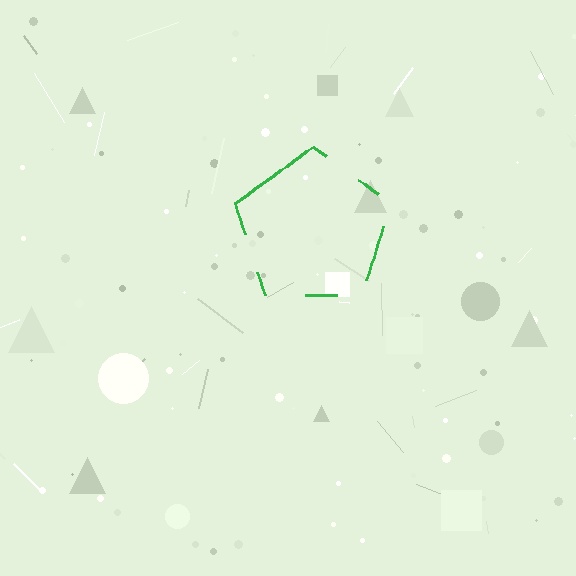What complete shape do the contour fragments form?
The contour fragments form a pentagon.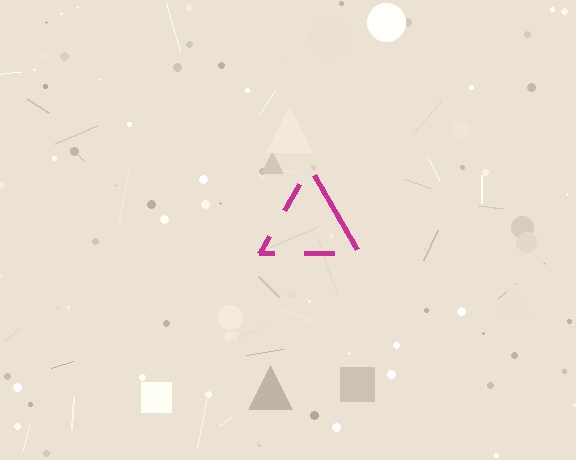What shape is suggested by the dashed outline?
The dashed outline suggests a triangle.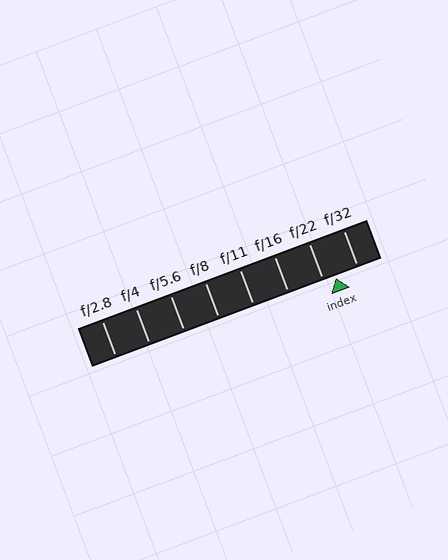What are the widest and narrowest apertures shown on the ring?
The widest aperture shown is f/2.8 and the narrowest is f/32.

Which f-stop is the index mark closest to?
The index mark is closest to f/22.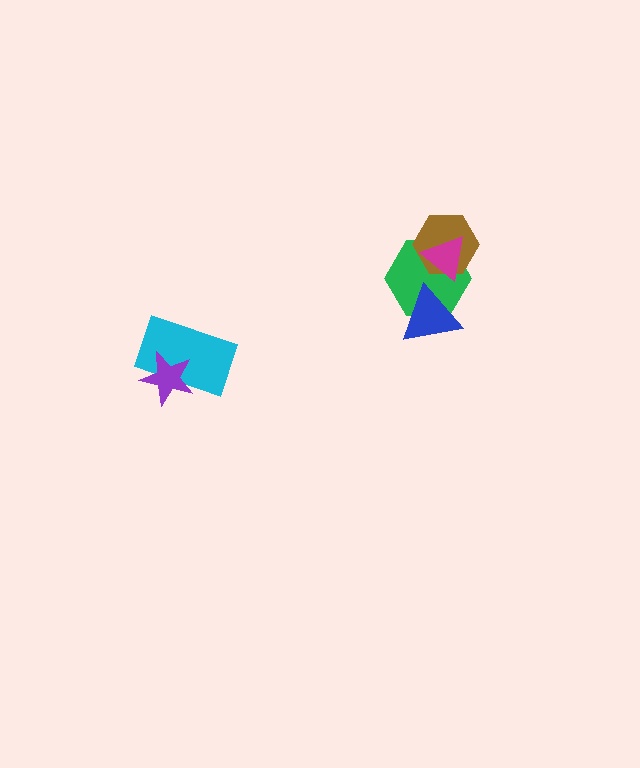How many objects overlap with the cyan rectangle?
1 object overlaps with the cyan rectangle.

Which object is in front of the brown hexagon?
The magenta triangle is in front of the brown hexagon.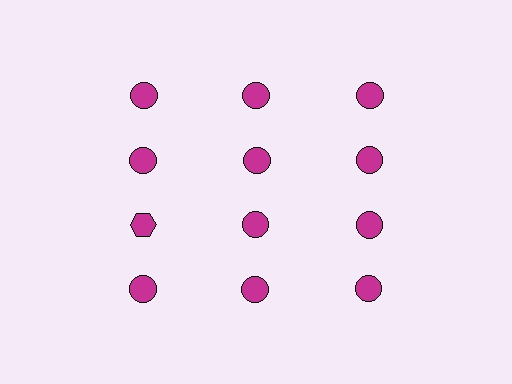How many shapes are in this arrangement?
There are 12 shapes arranged in a grid pattern.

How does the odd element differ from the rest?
It has a different shape: hexagon instead of circle.